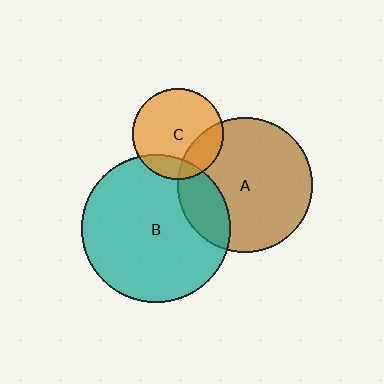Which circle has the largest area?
Circle B (teal).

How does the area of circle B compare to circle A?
Approximately 1.2 times.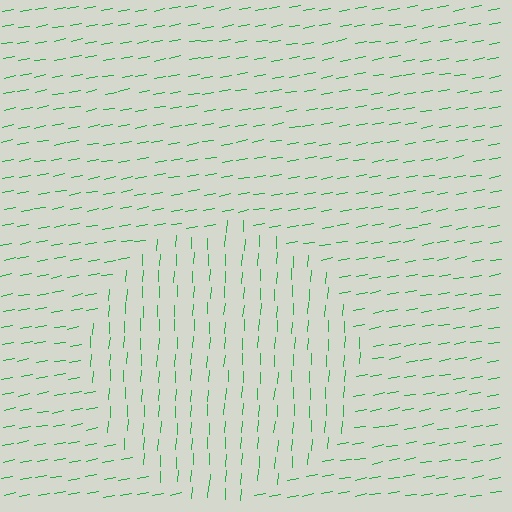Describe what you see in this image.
The image is filled with small green line segments. A circle region in the image has lines oriented differently from the surrounding lines, creating a visible texture boundary.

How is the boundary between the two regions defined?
The boundary is defined purely by a change in line orientation (approximately 76 degrees difference). All lines are the same color and thickness.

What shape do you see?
I see a circle.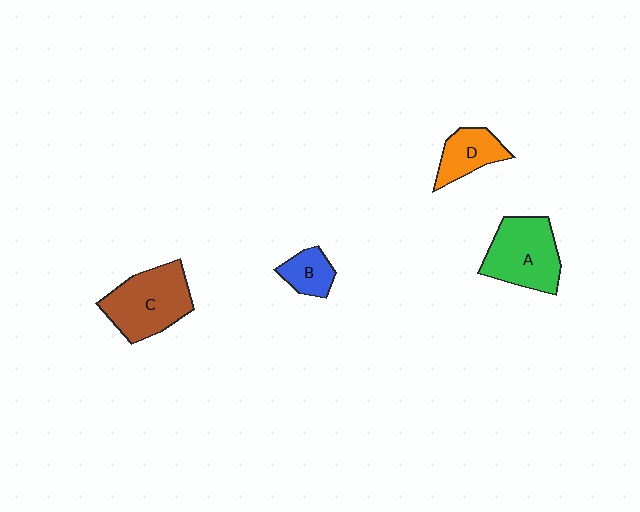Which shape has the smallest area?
Shape B (blue).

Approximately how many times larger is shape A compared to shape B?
Approximately 2.3 times.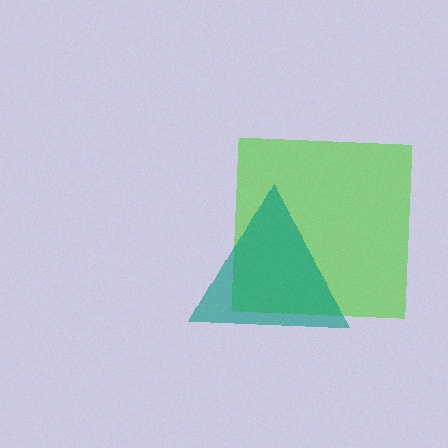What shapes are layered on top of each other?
The layered shapes are: a lime square, a teal triangle.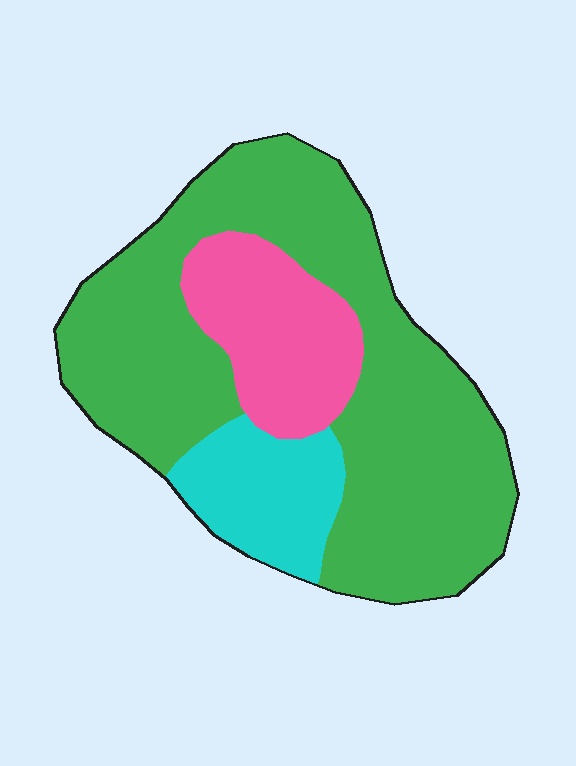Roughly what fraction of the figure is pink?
Pink takes up between a sixth and a third of the figure.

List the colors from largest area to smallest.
From largest to smallest: green, pink, cyan.